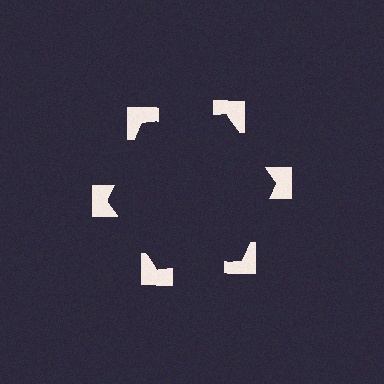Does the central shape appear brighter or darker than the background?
It typically appears slightly darker than the background, even though no actual brightness change is drawn.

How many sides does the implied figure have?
6 sides.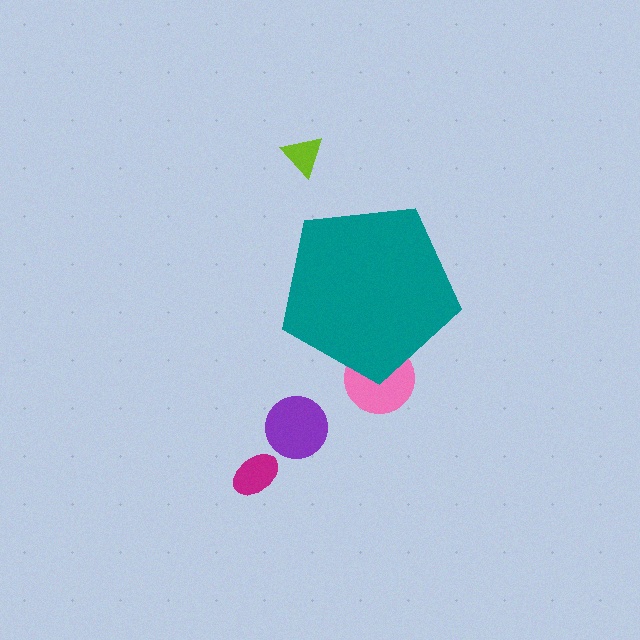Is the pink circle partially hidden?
Yes, the pink circle is partially hidden behind the teal pentagon.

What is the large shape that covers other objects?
A teal pentagon.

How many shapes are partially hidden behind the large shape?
1 shape is partially hidden.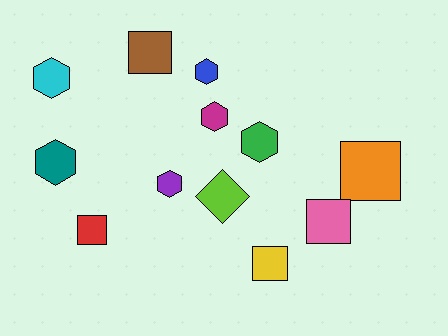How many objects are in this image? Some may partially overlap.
There are 12 objects.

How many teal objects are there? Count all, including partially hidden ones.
There is 1 teal object.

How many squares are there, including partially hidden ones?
There are 5 squares.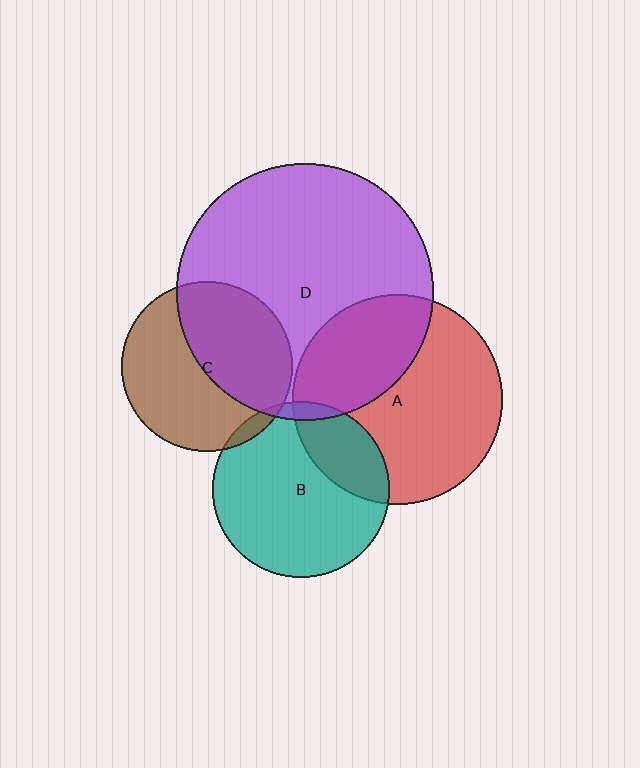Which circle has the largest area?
Circle D (purple).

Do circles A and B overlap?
Yes.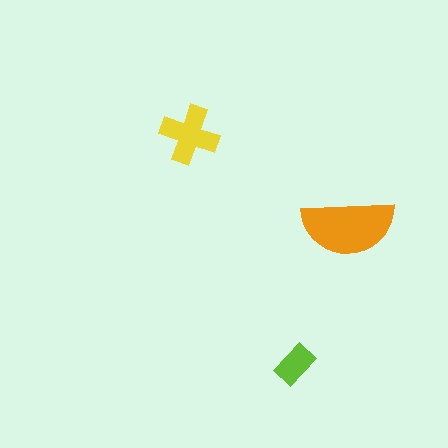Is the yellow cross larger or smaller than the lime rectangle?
Larger.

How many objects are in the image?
There are 3 objects in the image.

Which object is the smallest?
The lime rectangle.